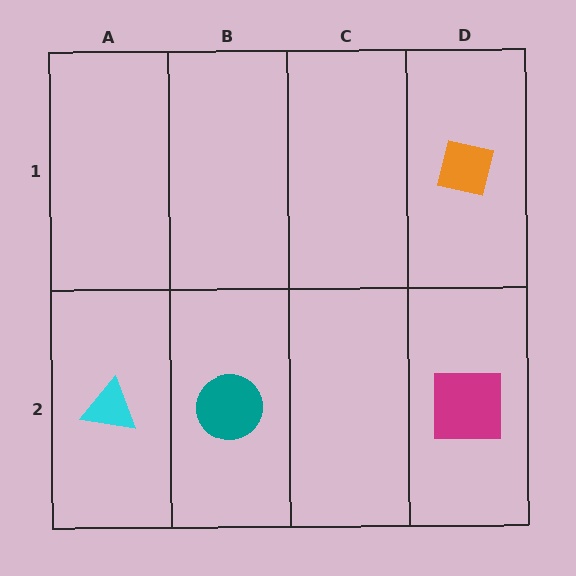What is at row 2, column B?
A teal circle.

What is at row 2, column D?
A magenta square.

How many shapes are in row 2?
3 shapes.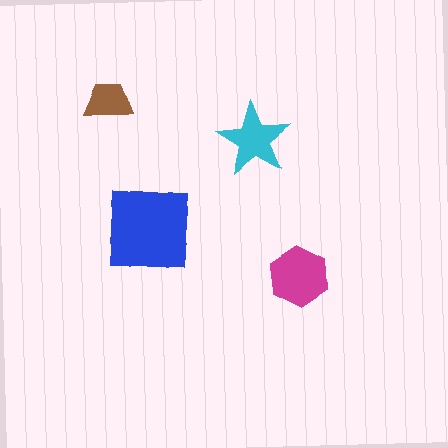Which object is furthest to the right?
The magenta hexagon is rightmost.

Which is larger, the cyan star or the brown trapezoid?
The cyan star.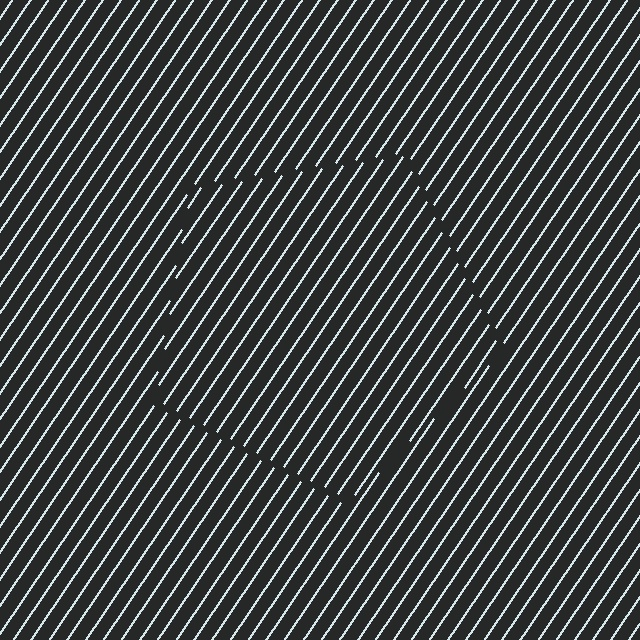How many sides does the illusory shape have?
5 sides — the line-ends trace a pentagon.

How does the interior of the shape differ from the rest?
The interior of the shape contains the same grating, shifted by half a period — the contour is defined by the phase discontinuity where line-ends from the inner and outer gratings abut.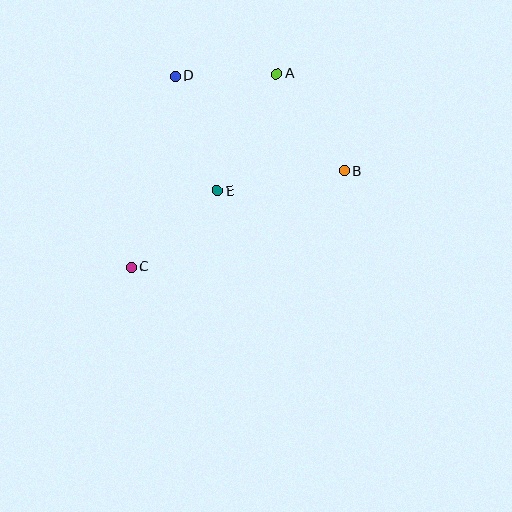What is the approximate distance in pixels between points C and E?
The distance between C and E is approximately 115 pixels.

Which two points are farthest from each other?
Points A and C are farthest from each other.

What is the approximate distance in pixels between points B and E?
The distance between B and E is approximately 129 pixels.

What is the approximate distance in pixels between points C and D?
The distance between C and D is approximately 196 pixels.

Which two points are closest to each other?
Points A and D are closest to each other.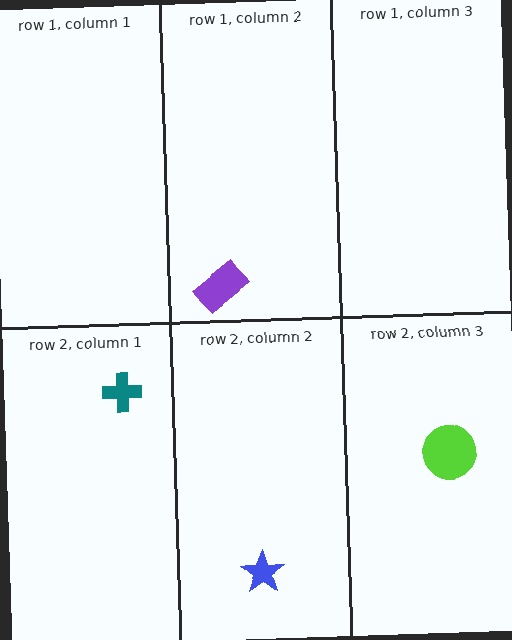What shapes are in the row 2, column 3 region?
The lime circle.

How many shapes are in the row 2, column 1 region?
1.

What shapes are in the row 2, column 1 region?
The teal cross.